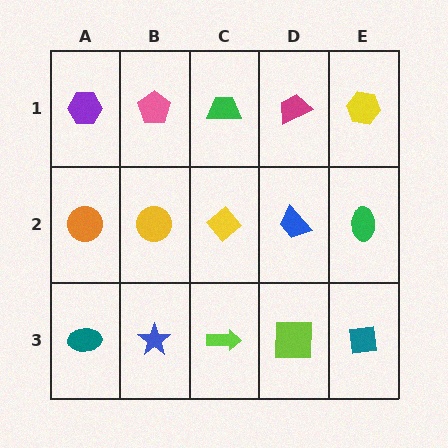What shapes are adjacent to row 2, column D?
A magenta trapezoid (row 1, column D), a lime square (row 3, column D), a yellow diamond (row 2, column C), a green ellipse (row 2, column E).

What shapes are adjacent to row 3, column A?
An orange circle (row 2, column A), a blue star (row 3, column B).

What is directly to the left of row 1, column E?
A magenta trapezoid.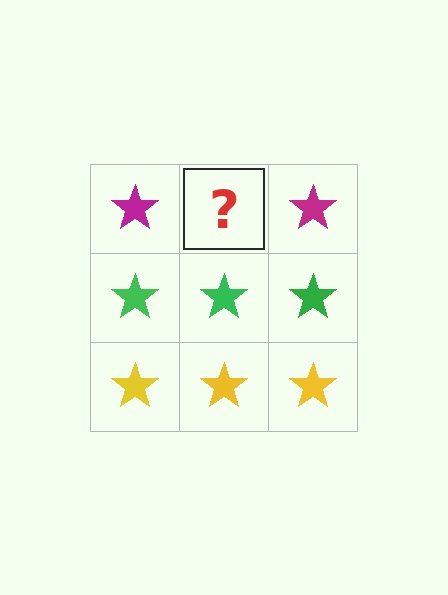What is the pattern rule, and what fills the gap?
The rule is that each row has a consistent color. The gap should be filled with a magenta star.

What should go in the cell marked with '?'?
The missing cell should contain a magenta star.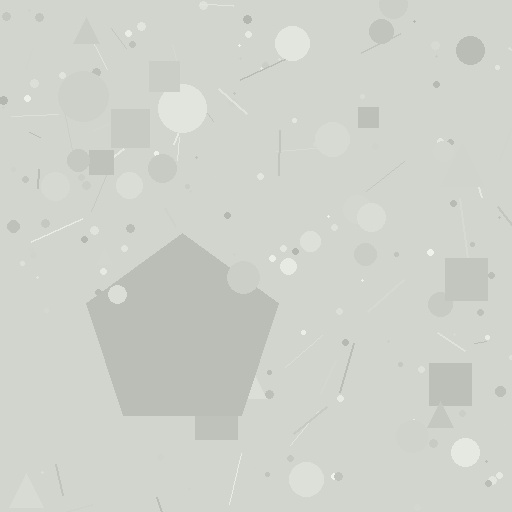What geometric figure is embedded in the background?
A pentagon is embedded in the background.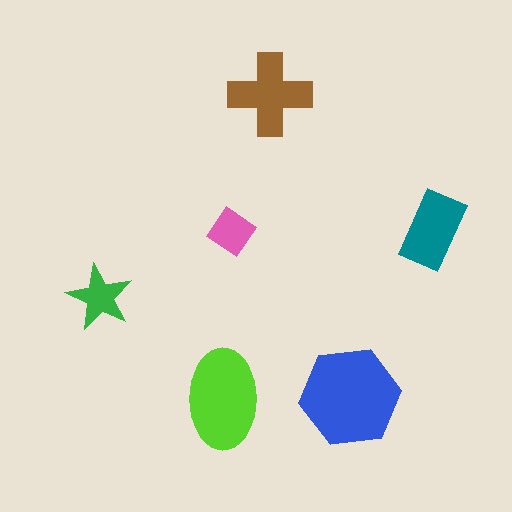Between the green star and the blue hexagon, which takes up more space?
The blue hexagon.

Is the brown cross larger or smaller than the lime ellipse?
Smaller.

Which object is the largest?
The blue hexagon.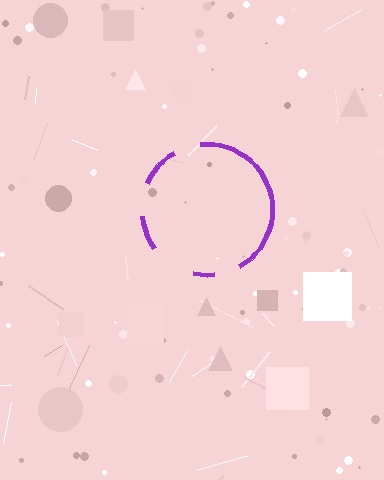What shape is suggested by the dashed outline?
The dashed outline suggests a circle.